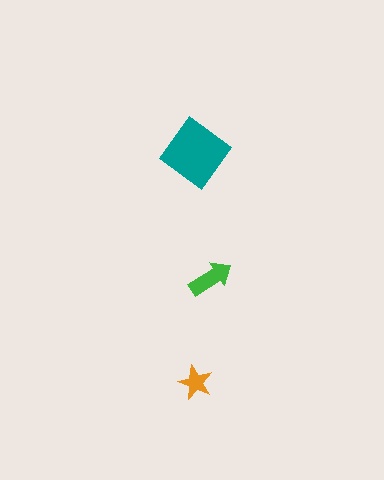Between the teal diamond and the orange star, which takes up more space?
The teal diamond.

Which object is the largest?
The teal diamond.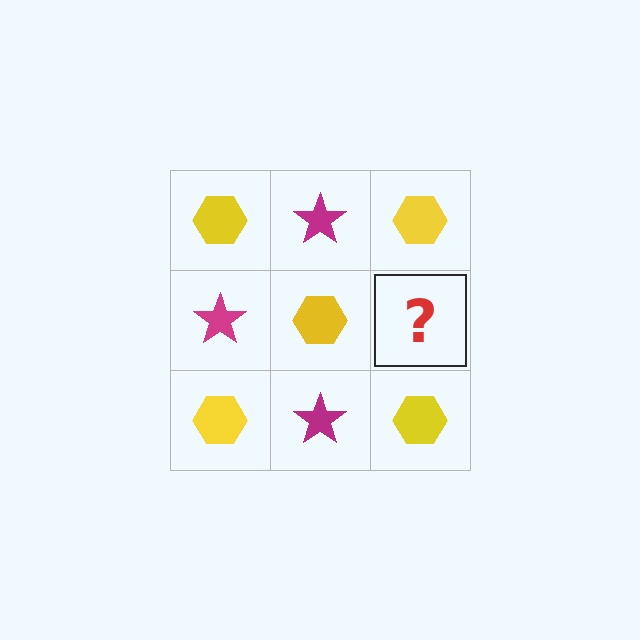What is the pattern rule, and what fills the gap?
The rule is that it alternates yellow hexagon and magenta star in a checkerboard pattern. The gap should be filled with a magenta star.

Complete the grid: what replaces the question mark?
The question mark should be replaced with a magenta star.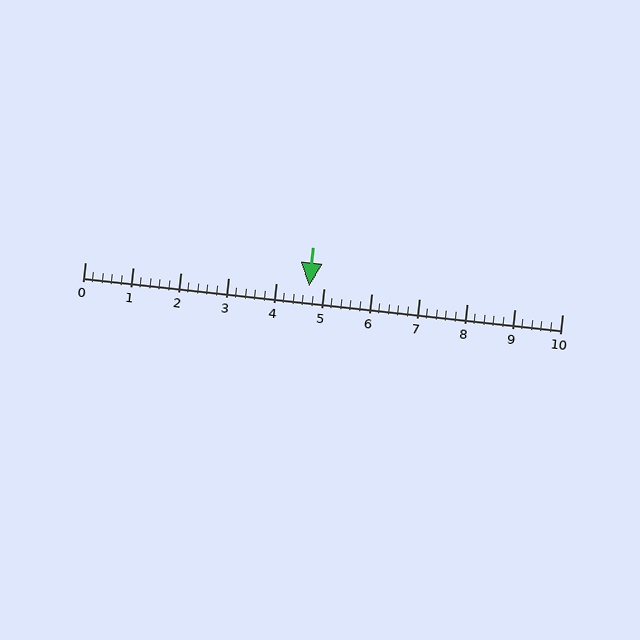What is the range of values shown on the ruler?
The ruler shows values from 0 to 10.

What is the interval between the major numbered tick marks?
The major tick marks are spaced 1 units apart.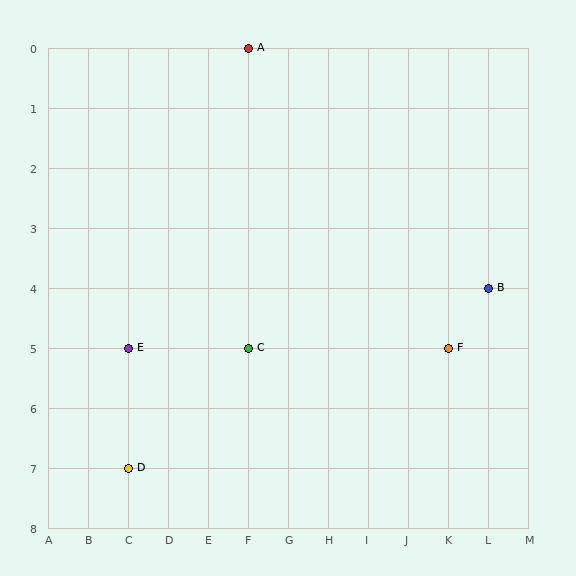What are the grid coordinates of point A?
Point A is at grid coordinates (F, 0).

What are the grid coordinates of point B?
Point B is at grid coordinates (L, 4).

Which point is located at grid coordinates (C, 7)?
Point D is at (C, 7).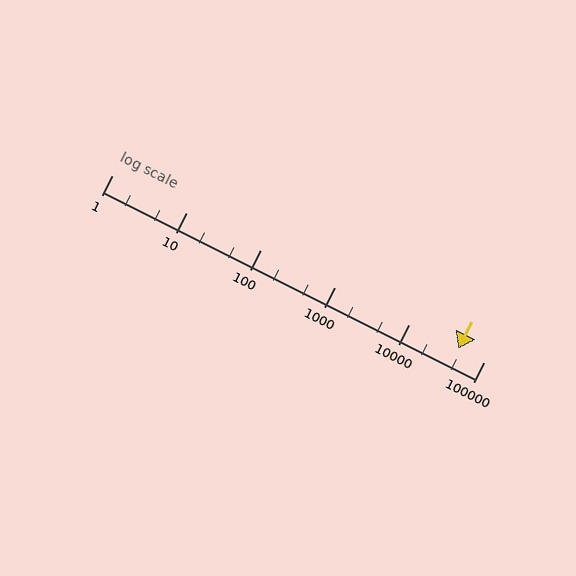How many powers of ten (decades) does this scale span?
The scale spans 5 decades, from 1 to 100000.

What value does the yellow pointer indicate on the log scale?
The pointer indicates approximately 45000.